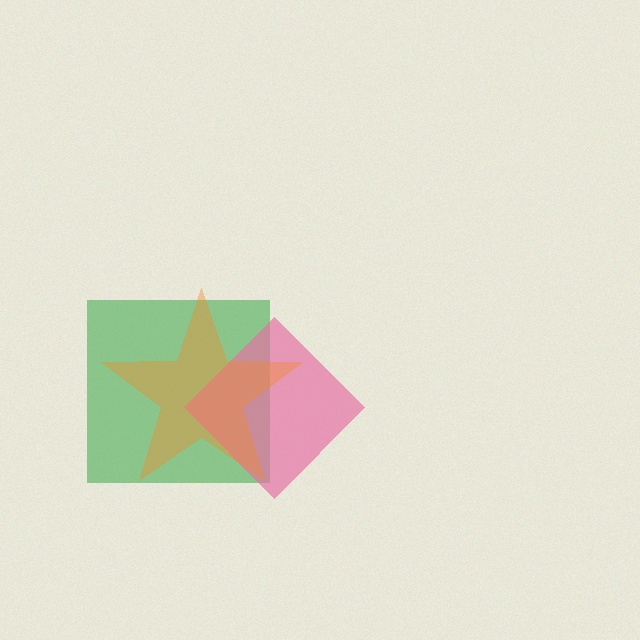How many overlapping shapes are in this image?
There are 3 overlapping shapes in the image.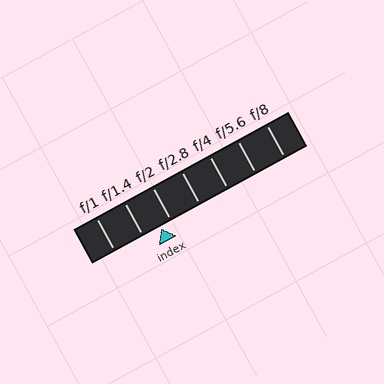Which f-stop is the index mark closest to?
The index mark is closest to f/2.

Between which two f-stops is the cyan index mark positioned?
The index mark is between f/1.4 and f/2.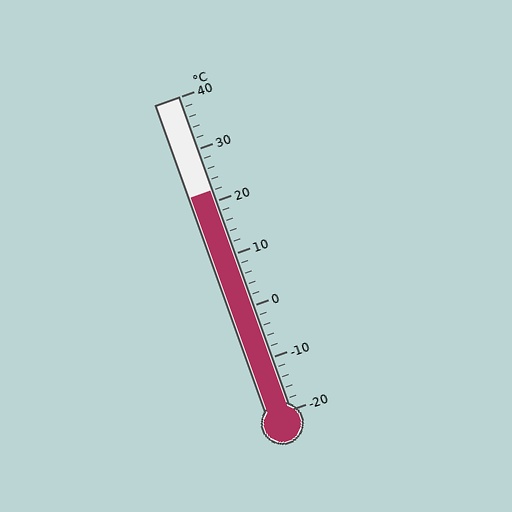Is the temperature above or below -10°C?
The temperature is above -10°C.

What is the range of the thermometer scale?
The thermometer scale ranges from -20°C to 40°C.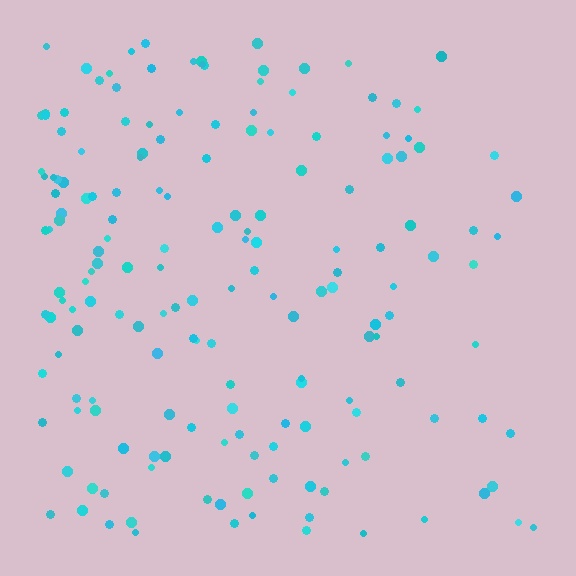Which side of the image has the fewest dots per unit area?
The right.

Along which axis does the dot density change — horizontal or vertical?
Horizontal.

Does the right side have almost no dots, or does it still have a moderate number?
Still a moderate number, just noticeably fewer than the left.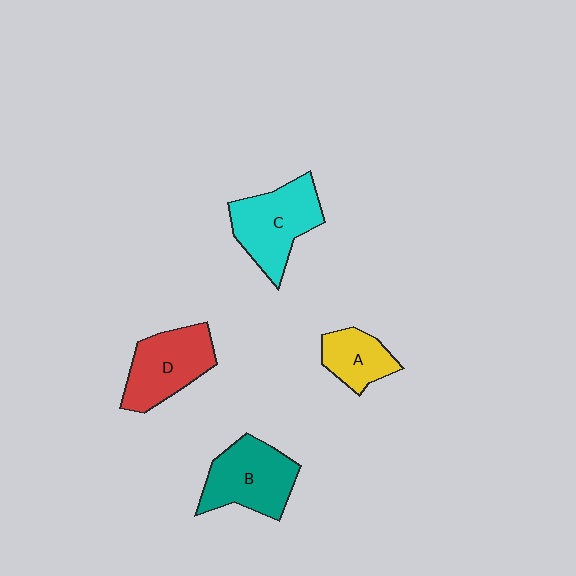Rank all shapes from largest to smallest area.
From largest to smallest: C (cyan), B (teal), D (red), A (yellow).